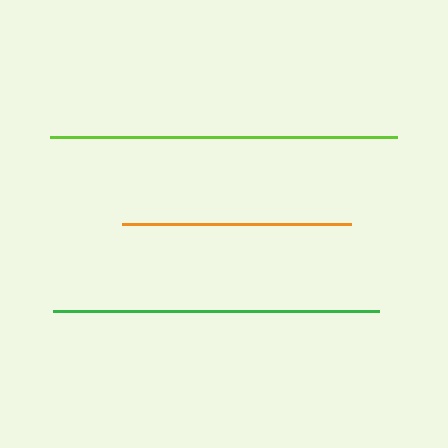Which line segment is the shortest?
The orange line is the shortest at approximately 229 pixels.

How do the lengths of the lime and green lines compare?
The lime and green lines are approximately the same length.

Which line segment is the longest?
The lime line is the longest at approximately 347 pixels.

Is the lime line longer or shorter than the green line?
The lime line is longer than the green line.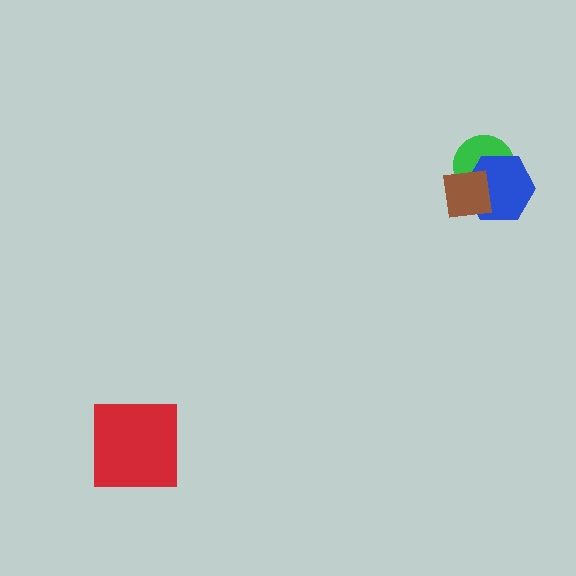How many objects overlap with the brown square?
2 objects overlap with the brown square.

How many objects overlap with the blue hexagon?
2 objects overlap with the blue hexagon.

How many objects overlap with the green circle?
2 objects overlap with the green circle.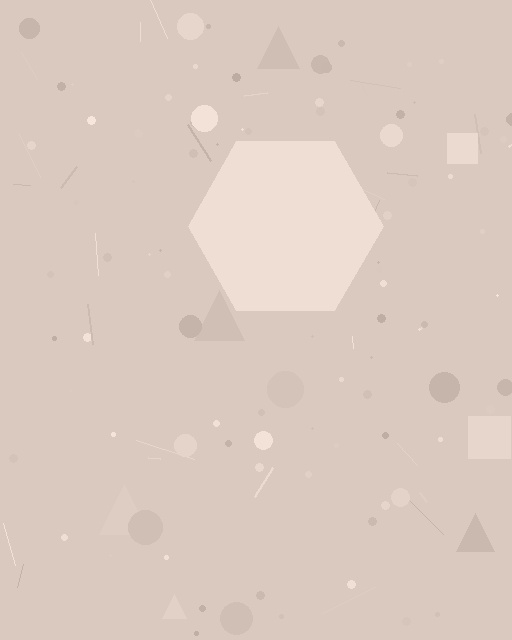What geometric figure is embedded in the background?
A hexagon is embedded in the background.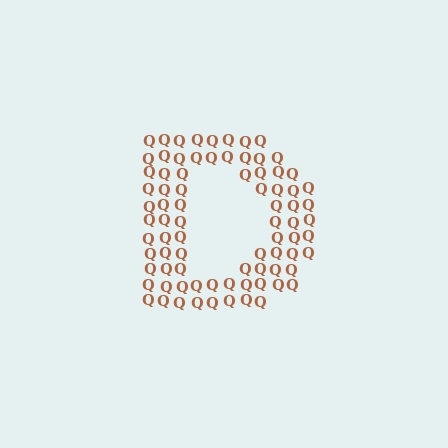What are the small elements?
The small elements are letter Q's.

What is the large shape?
The large shape is the letter D.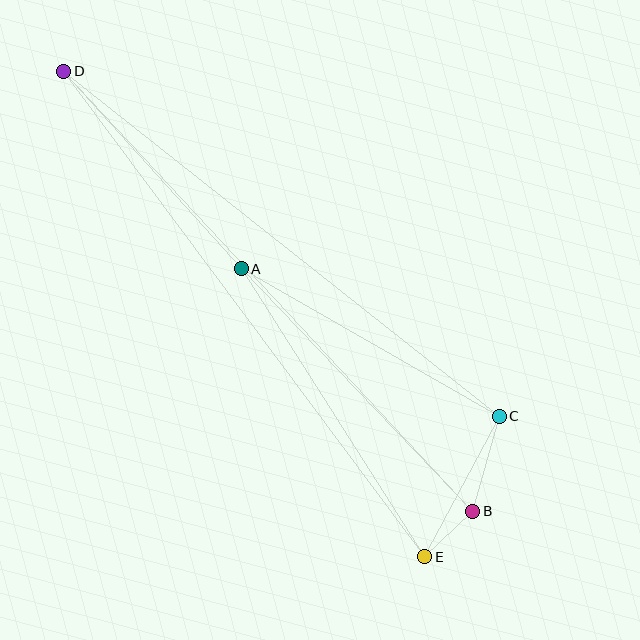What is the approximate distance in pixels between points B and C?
The distance between B and C is approximately 99 pixels.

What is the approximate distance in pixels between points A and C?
The distance between A and C is approximately 297 pixels.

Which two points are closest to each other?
Points B and E are closest to each other.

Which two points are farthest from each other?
Points D and E are farthest from each other.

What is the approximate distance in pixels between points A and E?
The distance between A and E is approximately 341 pixels.